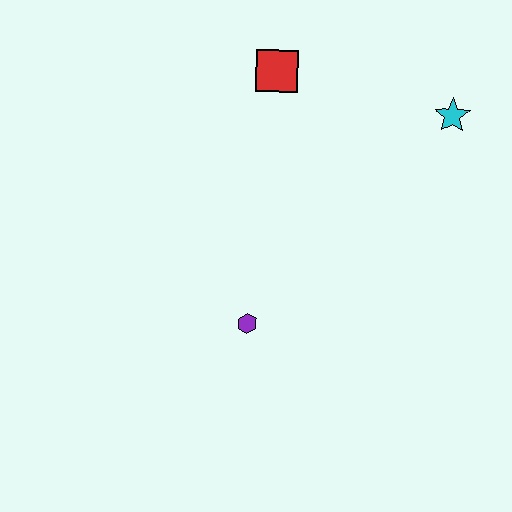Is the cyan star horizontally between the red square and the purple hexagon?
No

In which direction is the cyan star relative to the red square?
The cyan star is to the right of the red square.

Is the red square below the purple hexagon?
No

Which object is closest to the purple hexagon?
The red square is closest to the purple hexagon.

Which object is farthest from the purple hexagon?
The cyan star is farthest from the purple hexagon.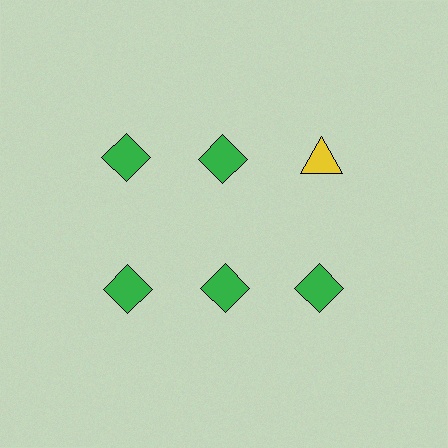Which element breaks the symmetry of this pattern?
The yellow triangle in the top row, center column breaks the symmetry. All other shapes are green diamonds.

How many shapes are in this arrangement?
There are 6 shapes arranged in a grid pattern.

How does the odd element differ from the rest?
It differs in both color (yellow instead of green) and shape (triangle instead of diamond).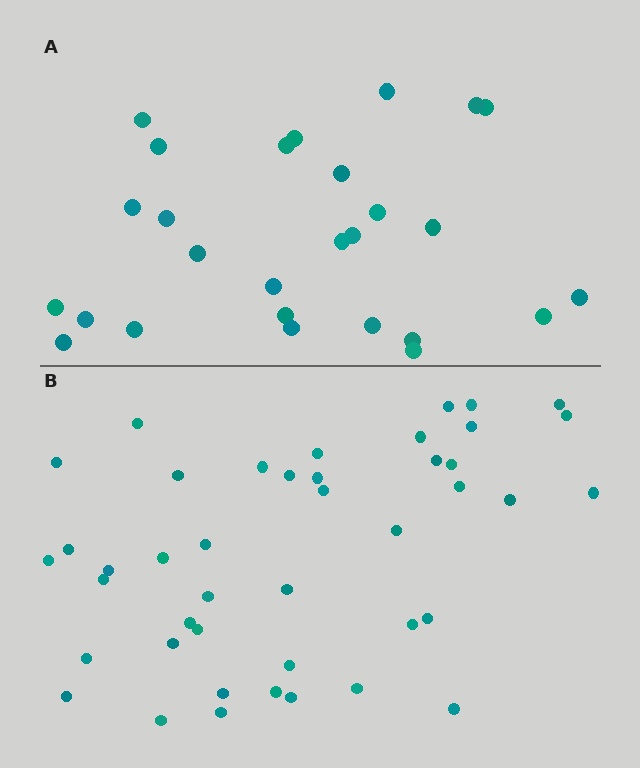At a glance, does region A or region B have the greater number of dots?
Region B (the bottom region) has more dots.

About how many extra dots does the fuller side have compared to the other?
Region B has approximately 15 more dots than region A.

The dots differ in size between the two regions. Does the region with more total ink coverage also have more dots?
No. Region A has more total ink coverage because its dots are larger, but region B actually contains more individual dots. Total area can be misleading — the number of items is what matters here.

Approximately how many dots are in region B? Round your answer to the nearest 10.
About 40 dots. (The exact count is 43, which rounds to 40.)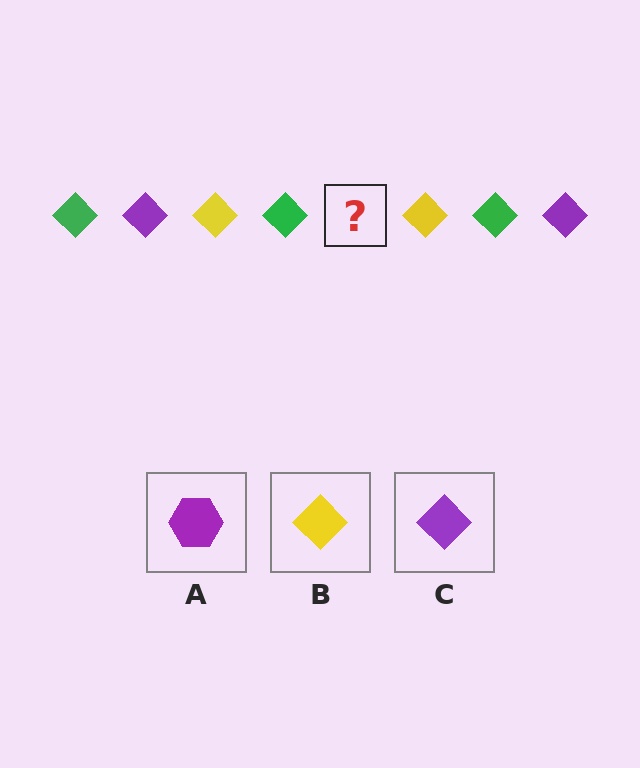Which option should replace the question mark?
Option C.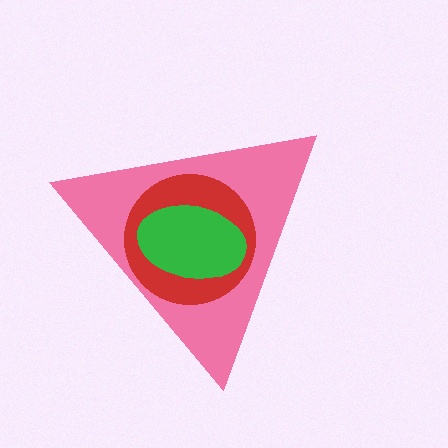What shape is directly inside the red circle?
The green ellipse.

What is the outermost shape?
The pink triangle.